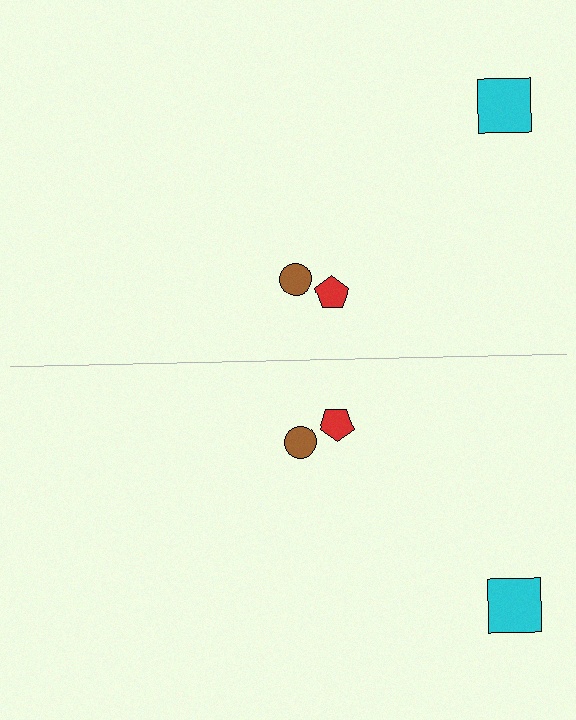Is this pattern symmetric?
Yes, this pattern has bilateral (reflection) symmetry.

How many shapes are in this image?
There are 6 shapes in this image.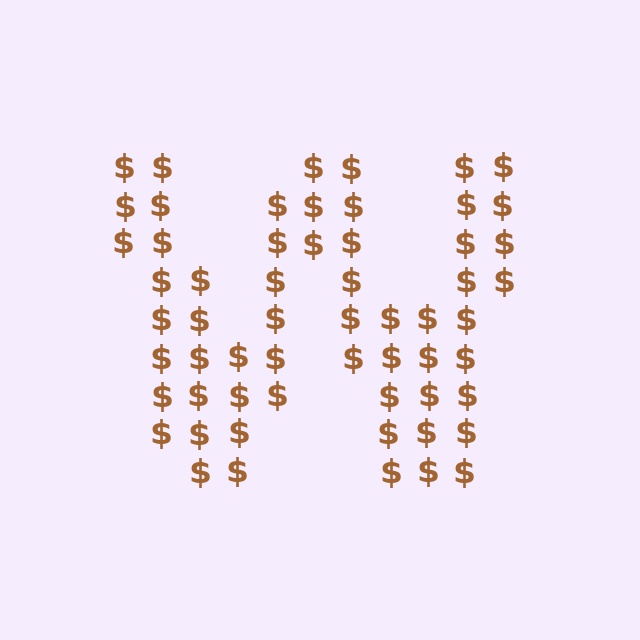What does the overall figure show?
The overall figure shows the letter W.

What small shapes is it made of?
It is made of small dollar signs.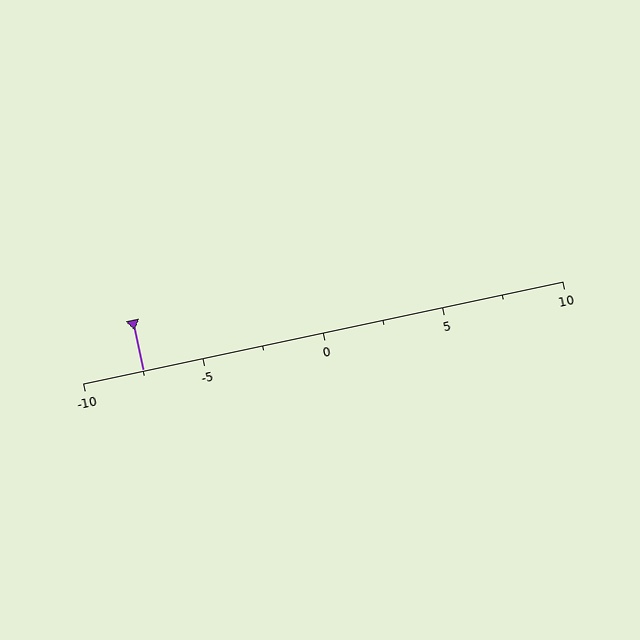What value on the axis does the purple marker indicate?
The marker indicates approximately -7.5.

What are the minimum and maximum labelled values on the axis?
The axis runs from -10 to 10.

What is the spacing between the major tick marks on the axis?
The major ticks are spaced 5 apart.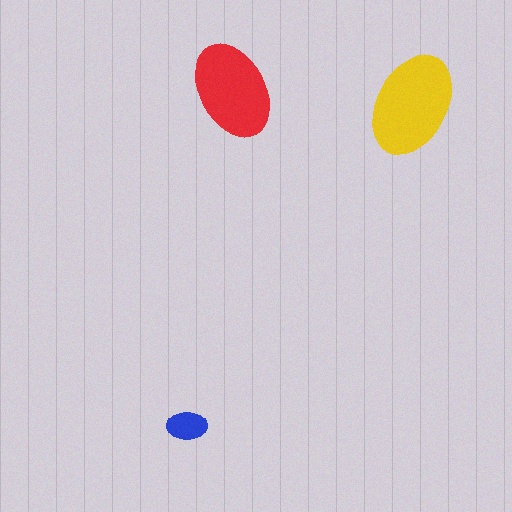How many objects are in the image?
There are 3 objects in the image.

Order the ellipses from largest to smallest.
the yellow one, the red one, the blue one.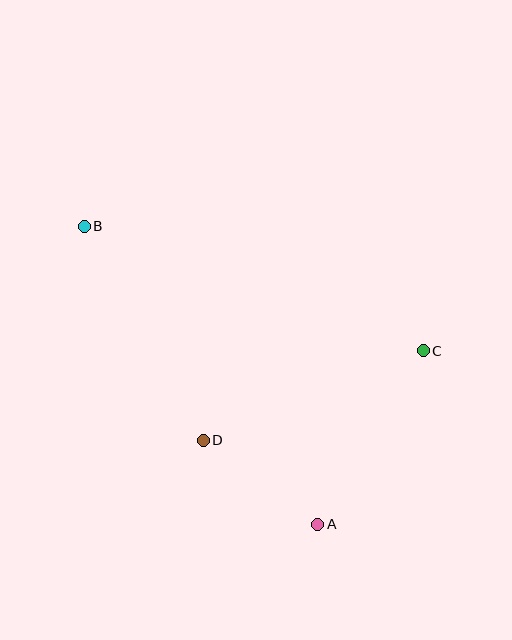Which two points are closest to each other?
Points A and D are closest to each other.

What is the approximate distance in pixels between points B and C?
The distance between B and C is approximately 361 pixels.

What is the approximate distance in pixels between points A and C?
The distance between A and C is approximately 203 pixels.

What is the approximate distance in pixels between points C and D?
The distance between C and D is approximately 238 pixels.